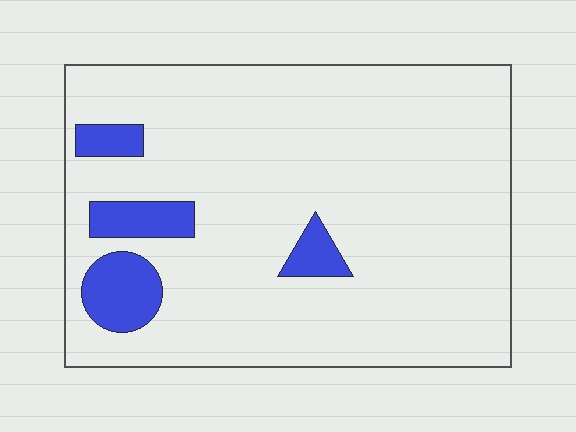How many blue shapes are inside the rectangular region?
4.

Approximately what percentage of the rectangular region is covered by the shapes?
Approximately 10%.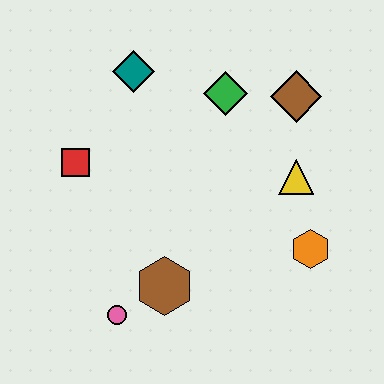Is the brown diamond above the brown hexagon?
Yes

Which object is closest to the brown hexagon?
The pink circle is closest to the brown hexagon.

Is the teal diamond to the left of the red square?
No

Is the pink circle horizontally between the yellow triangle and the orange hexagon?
No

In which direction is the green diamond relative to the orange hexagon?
The green diamond is above the orange hexagon.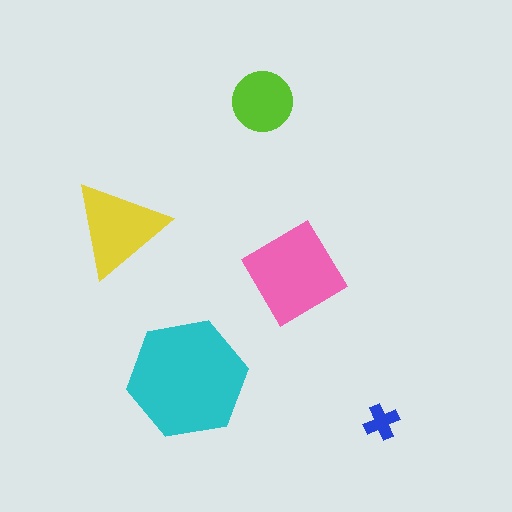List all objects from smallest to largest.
The blue cross, the lime circle, the yellow triangle, the pink diamond, the cyan hexagon.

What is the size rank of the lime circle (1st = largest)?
4th.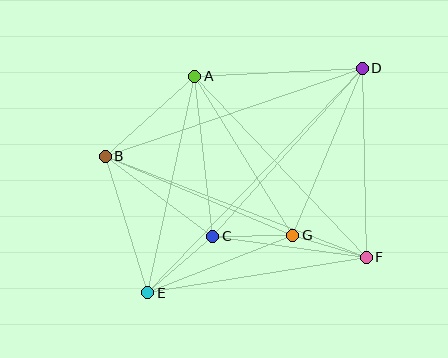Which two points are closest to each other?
Points F and G are closest to each other.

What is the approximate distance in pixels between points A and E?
The distance between A and E is approximately 221 pixels.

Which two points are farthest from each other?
Points D and E are farthest from each other.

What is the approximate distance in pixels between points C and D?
The distance between C and D is approximately 225 pixels.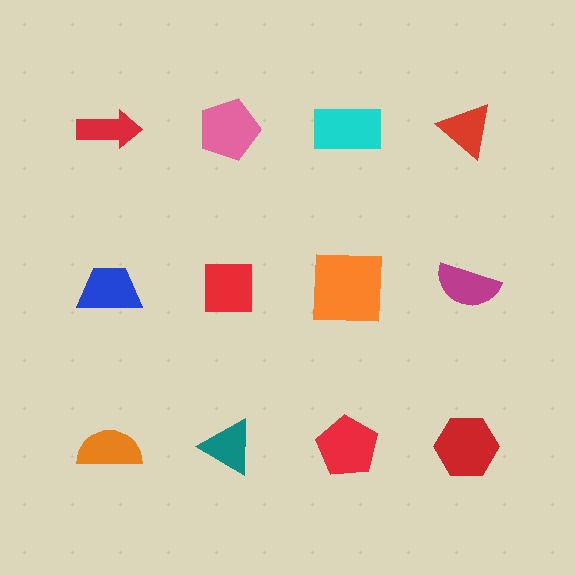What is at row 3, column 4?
A red hexagon.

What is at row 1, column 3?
A cyan rectangle.